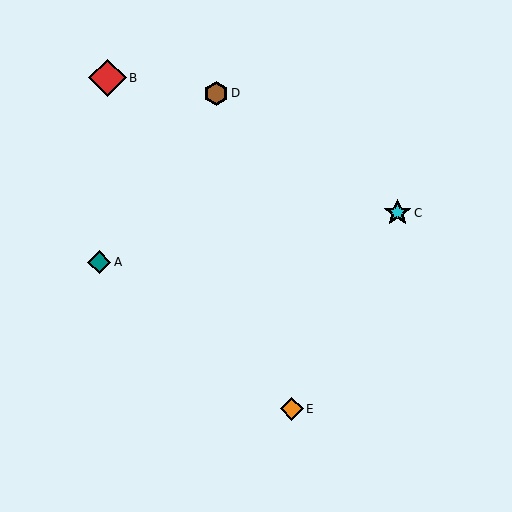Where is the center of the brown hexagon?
The center of the brown hexagon is at (216, 93).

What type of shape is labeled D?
Shape D is a brown hexagon.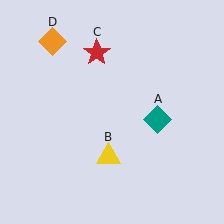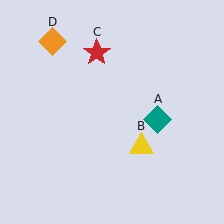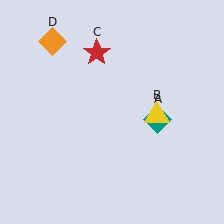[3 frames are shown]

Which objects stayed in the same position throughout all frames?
Teal diamond (object A) and red star (object C) and orange diamond (object D) remained stationary.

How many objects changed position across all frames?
1 object changed position: yellow triangle (object B).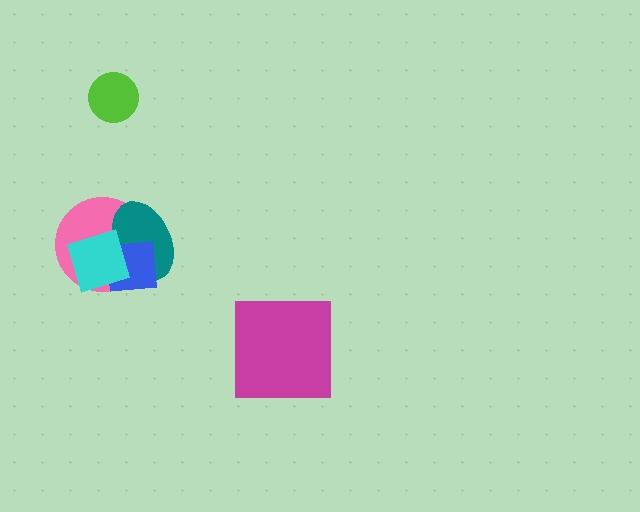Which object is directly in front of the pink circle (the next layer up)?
The teal ellipse is directly in front of the pink circle.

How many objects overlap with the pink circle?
3 objects overlap with the pink circle.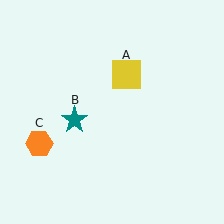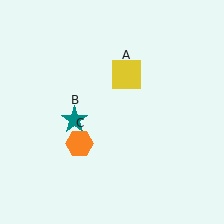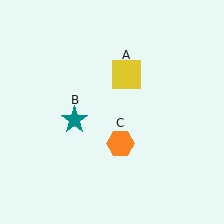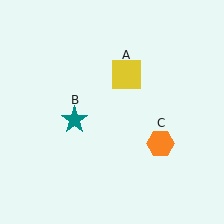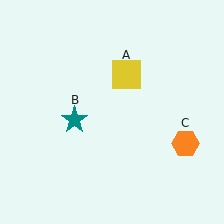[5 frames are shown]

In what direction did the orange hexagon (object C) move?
The orange hexagon (object C) moved right.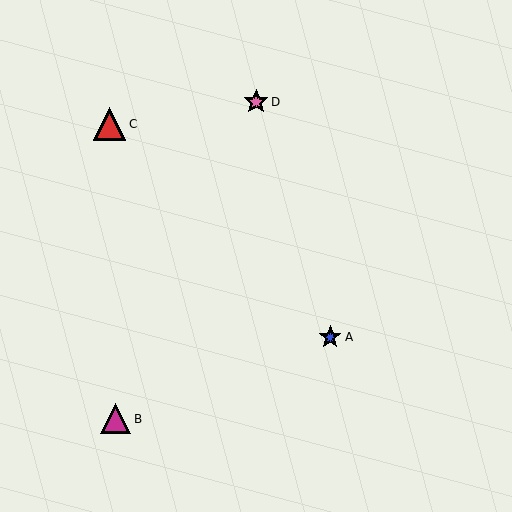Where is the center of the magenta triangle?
The center of the magenta triangle is at (115, 419).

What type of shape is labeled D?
Shape D is a pink star.